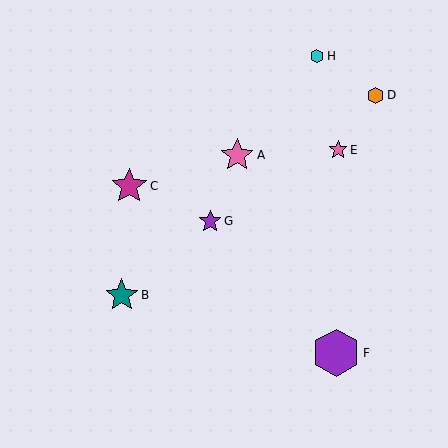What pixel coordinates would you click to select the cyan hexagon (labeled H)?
Click at (317, 56) to select the cyan hexagon H.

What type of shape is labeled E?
Shape E is a pink star.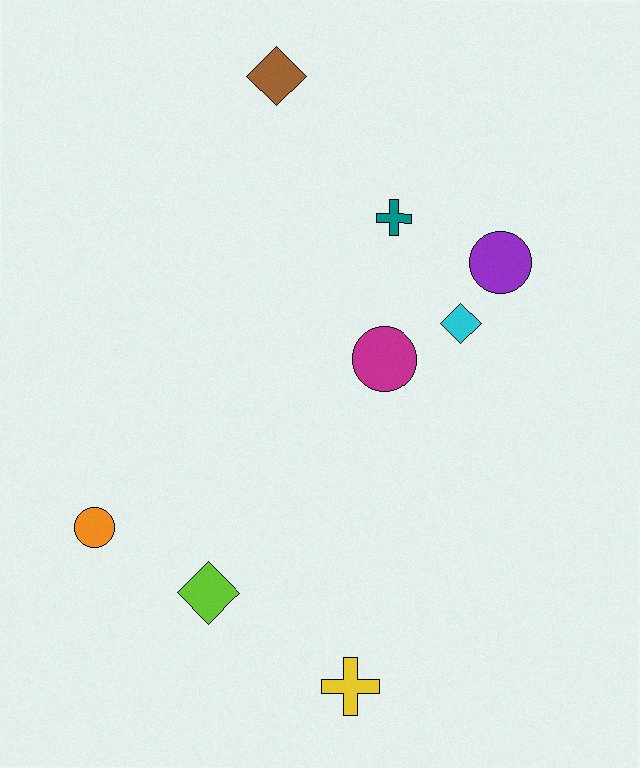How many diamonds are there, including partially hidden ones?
There are 3 diamonds.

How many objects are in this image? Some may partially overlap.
There are 8 objects.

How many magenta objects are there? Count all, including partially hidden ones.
There is 1 magenta object.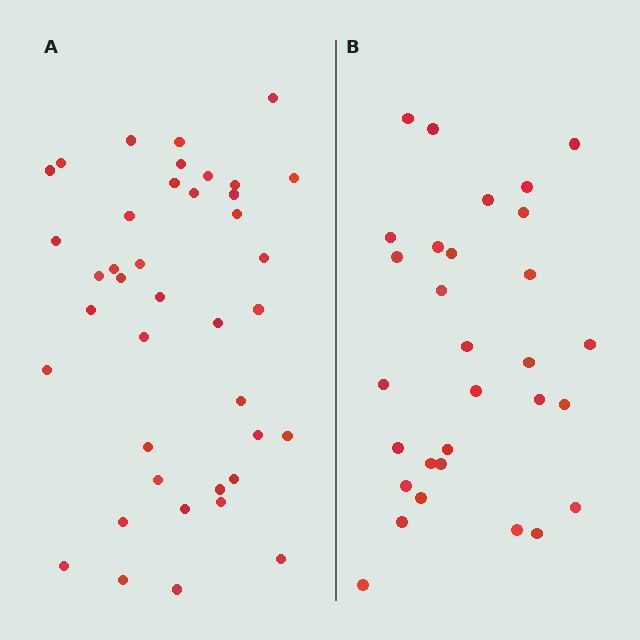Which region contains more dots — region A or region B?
Region A (the left region) has more dots.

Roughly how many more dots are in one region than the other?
Region A has roughly 10 or so more dots than region B.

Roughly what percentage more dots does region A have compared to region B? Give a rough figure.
About 35% more.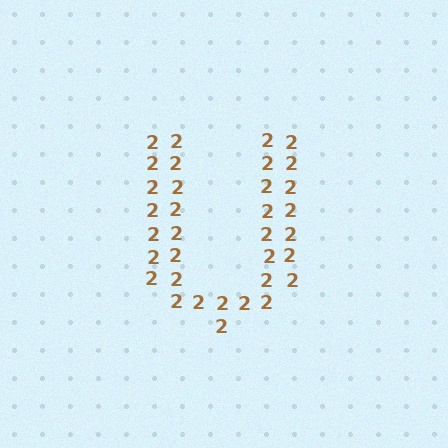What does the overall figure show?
The overall figure shows the letter U.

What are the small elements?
The small elements are digit 2's.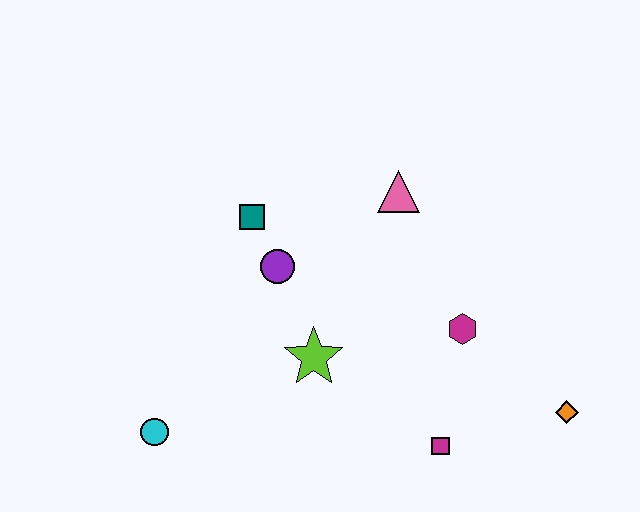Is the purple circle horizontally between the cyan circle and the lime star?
Yes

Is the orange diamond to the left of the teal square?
No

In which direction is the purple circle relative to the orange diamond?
The purple circle is to the left of the orange diamond.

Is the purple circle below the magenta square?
No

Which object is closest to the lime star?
The purple circle is closest to the lime star.